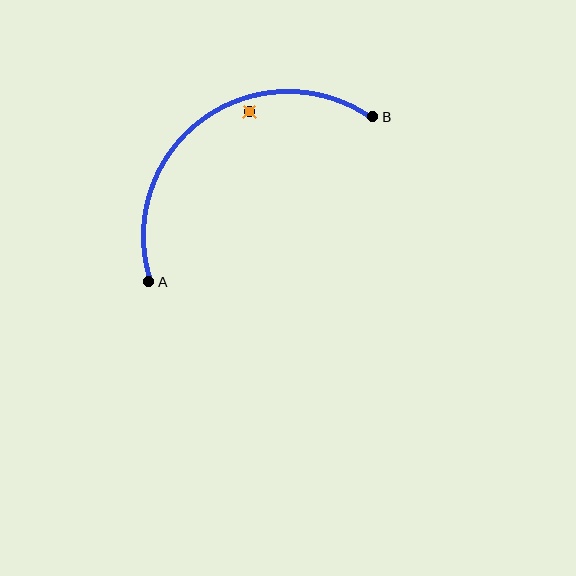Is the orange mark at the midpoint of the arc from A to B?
No — the orange mark does not lie on the arc at all. It sits slightly inside the curve.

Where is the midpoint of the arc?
The arc midpoint is the point on the curve farthest from the straight line joining A and B. It sits above and to the left of that line.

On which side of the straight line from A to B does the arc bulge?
The arc bulges above and to the left of the straight line connecting A and B.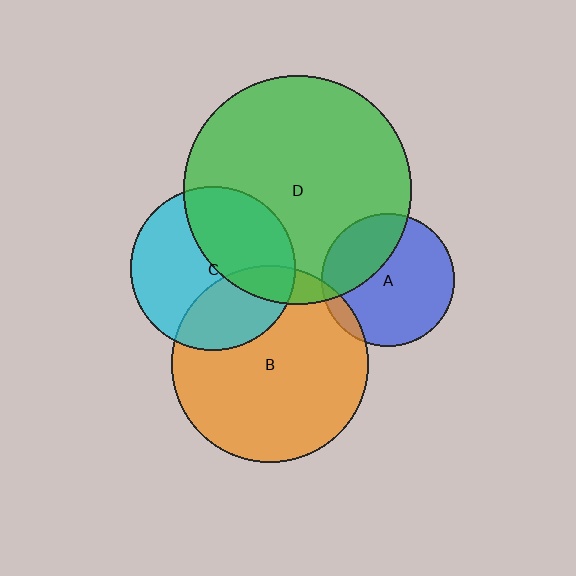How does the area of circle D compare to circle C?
Approximately 1.9 times.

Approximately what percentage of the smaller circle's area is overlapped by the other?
Approximately 10%.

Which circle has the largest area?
Circle D (green).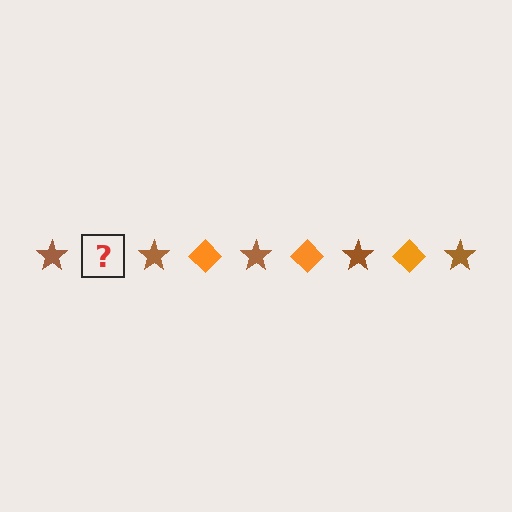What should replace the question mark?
The question mark should be replaced with an orange diamond.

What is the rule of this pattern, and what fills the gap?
The rule is that the pattern alternates between brown star and orange diamond. The gap should be filled with an orange diamond.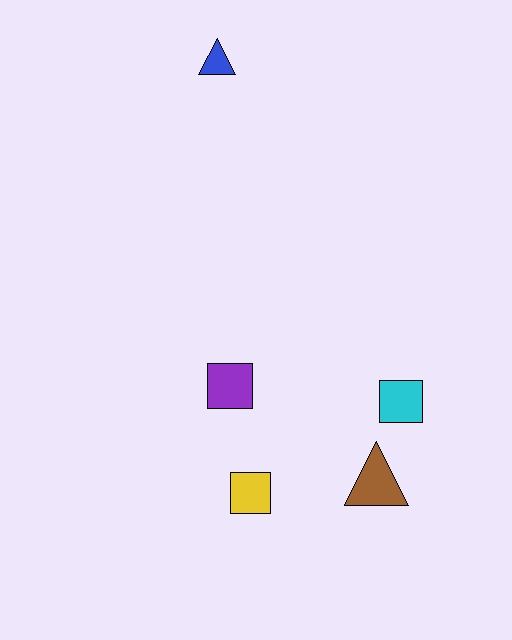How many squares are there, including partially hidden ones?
There are 3 squares.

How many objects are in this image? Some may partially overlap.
There are 5 objects.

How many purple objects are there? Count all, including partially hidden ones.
There is 1 purple object.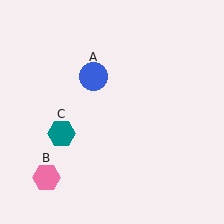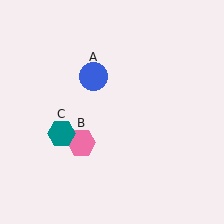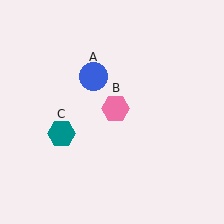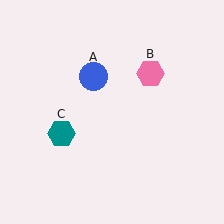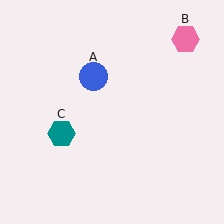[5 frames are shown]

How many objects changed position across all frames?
1 object changed position: pink hexagon (object B).